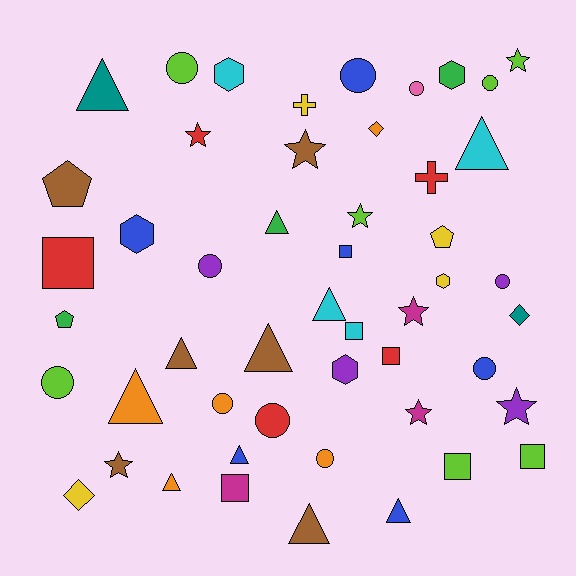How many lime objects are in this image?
There are 7 lime objects.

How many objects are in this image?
There are 50 objects.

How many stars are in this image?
There are 8 stars.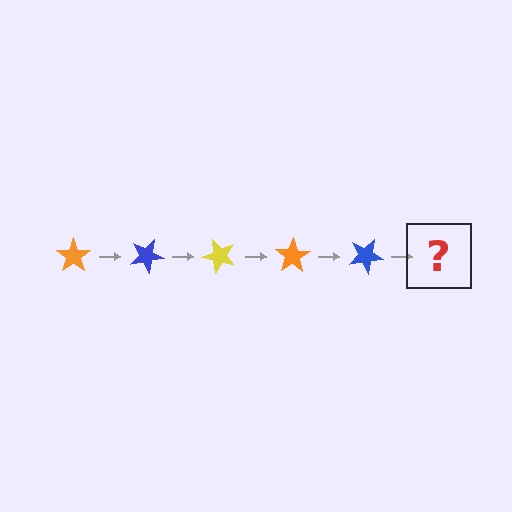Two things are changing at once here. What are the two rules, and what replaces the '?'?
The two rules are that it rotates 25 degrees each step and the color cycles through orange, blue, and yellow. The '?' should be a yellow star, rotated 125 degrees from the start.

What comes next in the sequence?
The next element should be a yellow star, rotated 125 degrees from the start.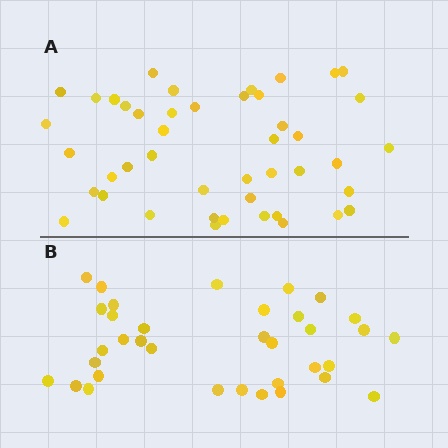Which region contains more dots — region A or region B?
Region A (the top region) has more dots.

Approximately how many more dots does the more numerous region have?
Region A has roughly 10 or so more dots than region B.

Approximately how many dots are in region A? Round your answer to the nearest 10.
About 40 dots. (The exact count is 45, which rounds to 40.)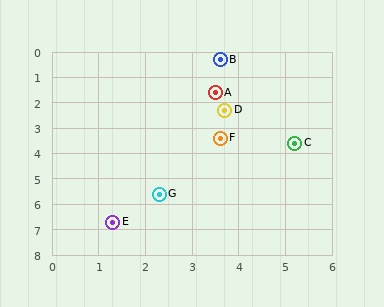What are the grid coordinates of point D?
Point D is at approximately (3.7, 2.3).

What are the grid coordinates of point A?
Point A is at approximately (3.5, 1.6).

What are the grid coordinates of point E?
Point E is at approximately (1.3, 6.7).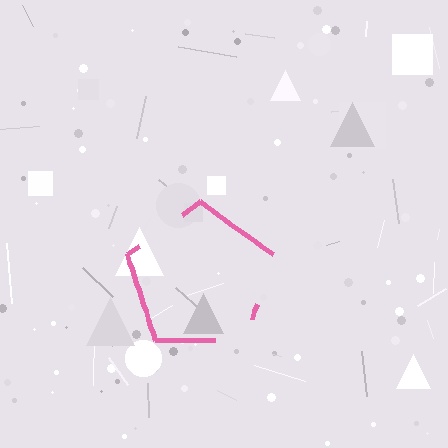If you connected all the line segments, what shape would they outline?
They would outline a pentagon.